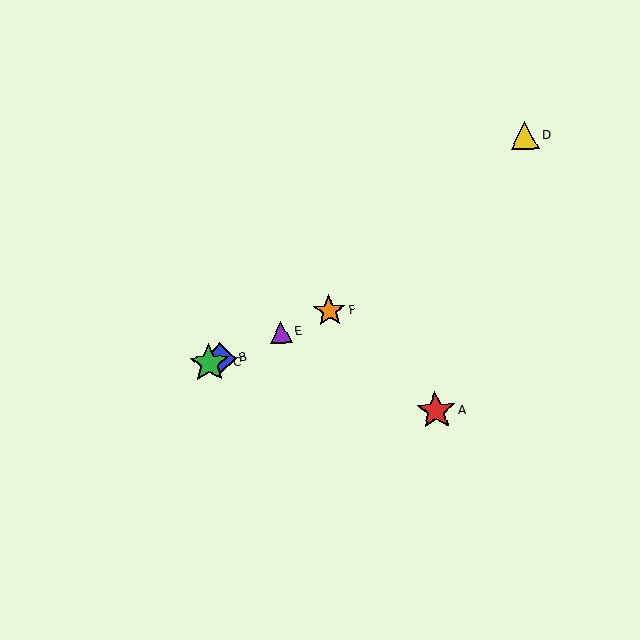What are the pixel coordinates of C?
Object C is at (209, 363).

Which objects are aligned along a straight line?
Objects B, C, E, F are aligned along a straight line.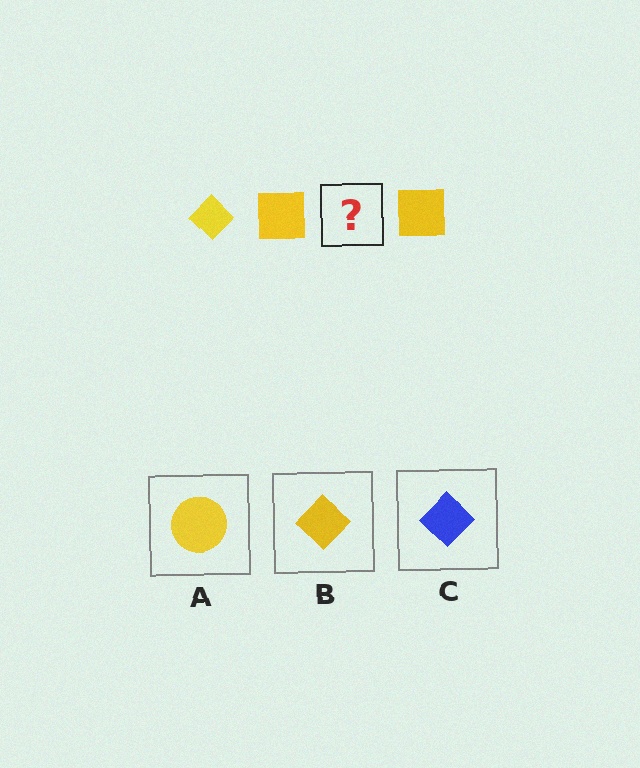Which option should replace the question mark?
Option B.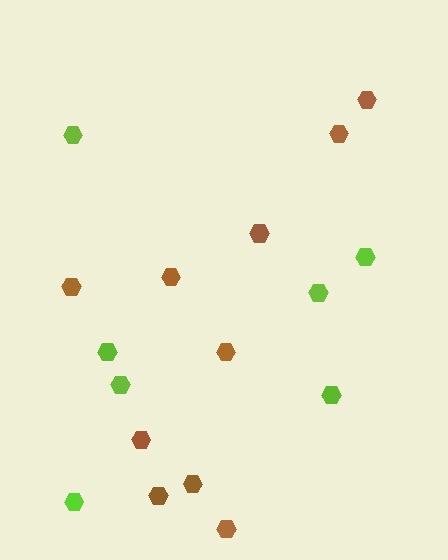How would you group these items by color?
There are 2 groups: one group of brown hexagons (10) and one group of lime hexagons (7).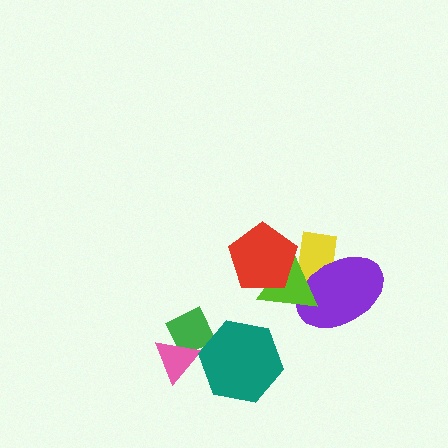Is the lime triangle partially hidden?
Yes, it is partially covered by another shape.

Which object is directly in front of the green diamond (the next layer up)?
The pink triangle is directly in front of the green diamond.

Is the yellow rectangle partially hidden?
Yes, it is partially covered by another shape.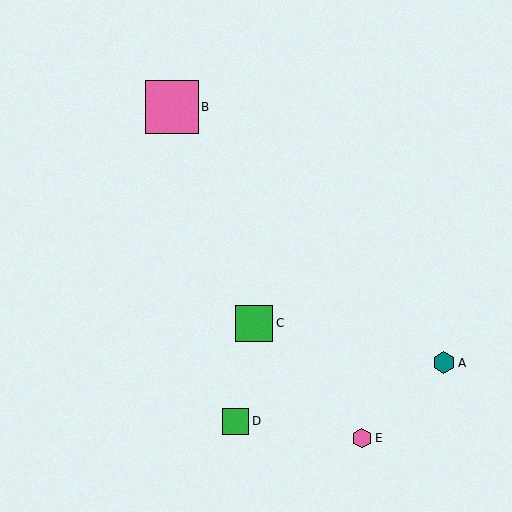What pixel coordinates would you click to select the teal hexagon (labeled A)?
Click at (444, 362) to select the teal hexagon A.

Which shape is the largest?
The pink square (labeled B) is the largest.